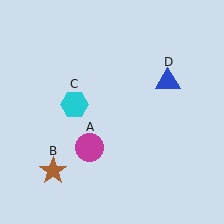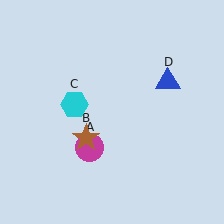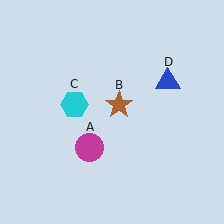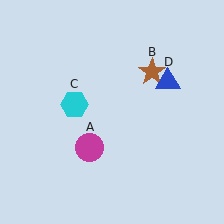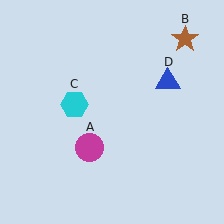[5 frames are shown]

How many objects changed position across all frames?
1 object changed position: brown star (object B).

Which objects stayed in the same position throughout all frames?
Magenta circle (object A) and cyan hexagon (object C) and blue triangle (object D) remained stationary.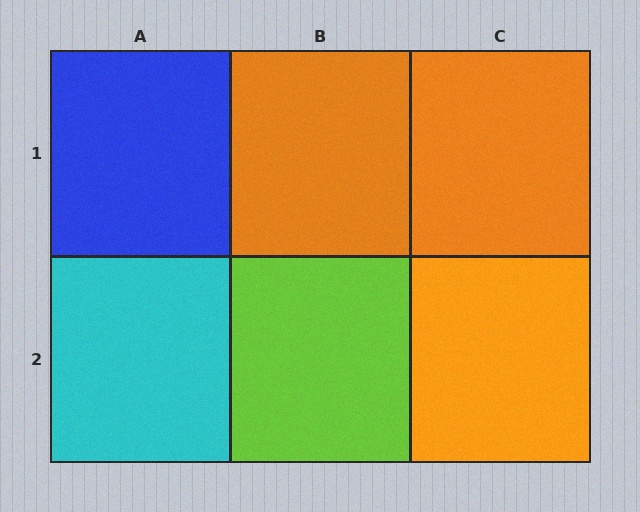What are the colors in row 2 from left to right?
Cyan, lime, orange.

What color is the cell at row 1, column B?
Orange.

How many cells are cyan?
1 cell is cyan.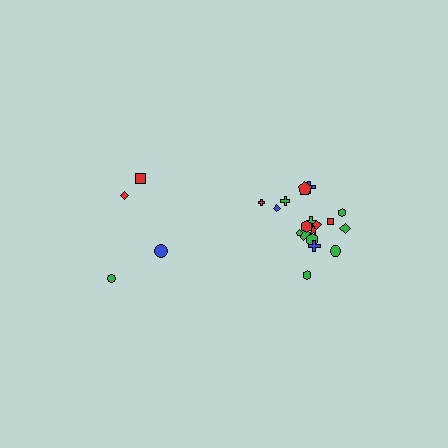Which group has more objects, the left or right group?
The right group.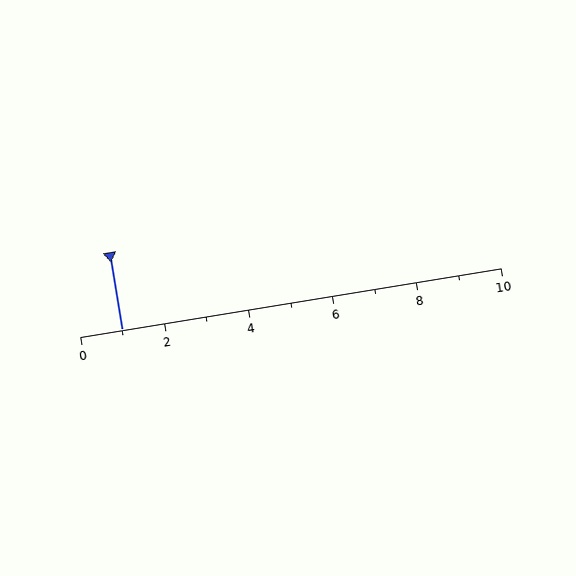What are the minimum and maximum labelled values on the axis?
The axis runs from 0 to 10.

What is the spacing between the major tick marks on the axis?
The major ticks are spaced 2 apart.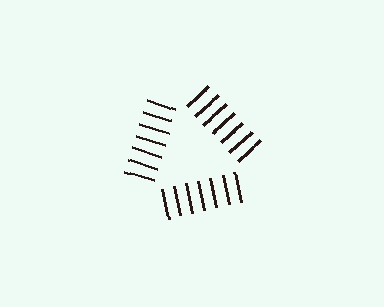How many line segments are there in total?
21 — 7 along each of the 3 edges.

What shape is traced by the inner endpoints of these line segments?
An illusory triangle — the line segments terminate on its edges but no continuous stroke is drawn.